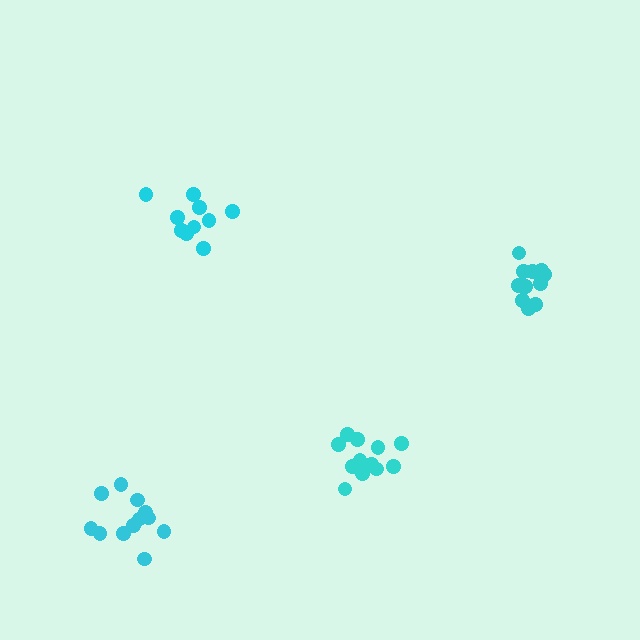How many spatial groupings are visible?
There are 4 spatial groupings.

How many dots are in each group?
Group 1: 10 dots, Group 2: 12 dots, Group 3: 12 dots, Group 4: 11 dots (45 total).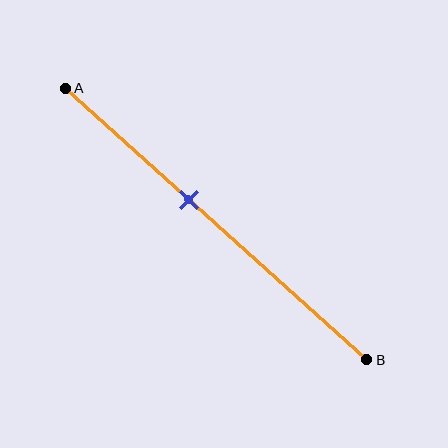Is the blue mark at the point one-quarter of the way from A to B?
No, the mark is at about 40% from A, not at the 25% one-quarter point.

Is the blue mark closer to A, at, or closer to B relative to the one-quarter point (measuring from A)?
The blue mark is closer to point B than the one-quarter point of segment AB.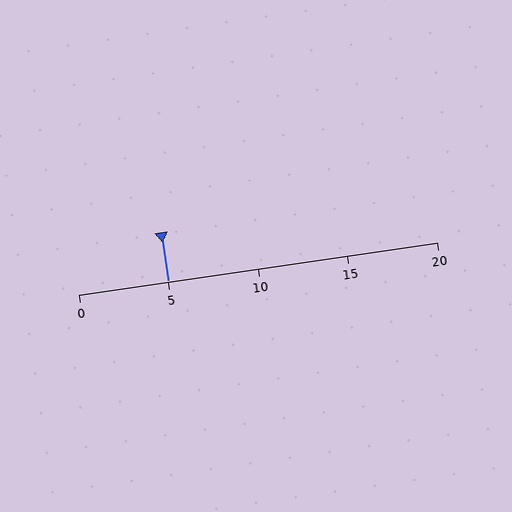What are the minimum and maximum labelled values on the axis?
The axis runs from 0 to 20.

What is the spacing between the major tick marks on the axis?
The major ticks are spaced 5 apart.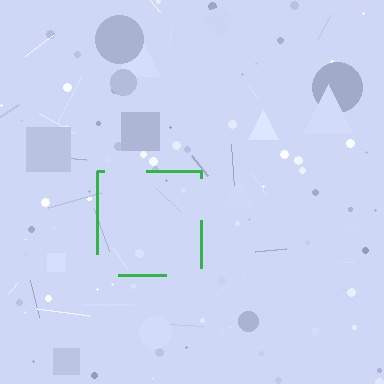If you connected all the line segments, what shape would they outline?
They would outline a square.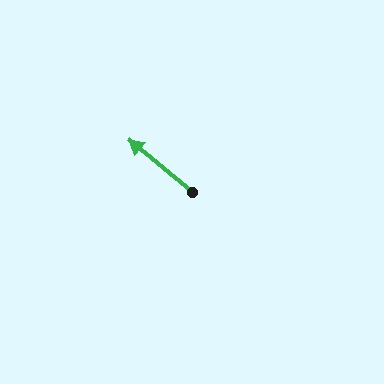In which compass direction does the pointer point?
Northwest.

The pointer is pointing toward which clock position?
Roughly 10 o'clock.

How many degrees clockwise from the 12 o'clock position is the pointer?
Approximately 310 degrees.